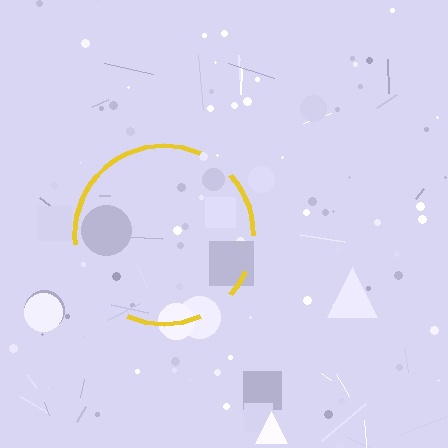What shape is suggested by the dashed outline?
The dashed outline suggests a circle.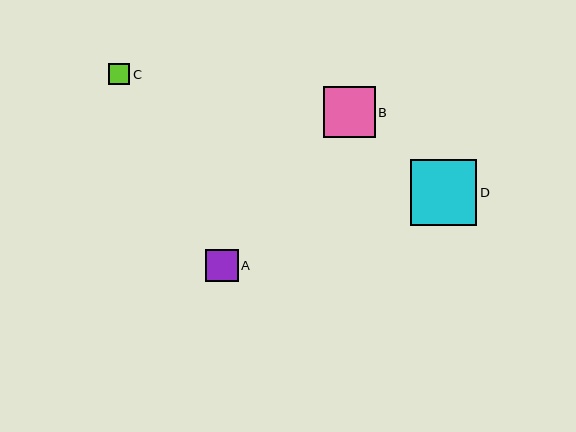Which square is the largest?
Square D is the largest with a size of approximately 66 pixels.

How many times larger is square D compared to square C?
Square D is approximately 3.1 times the size of square C.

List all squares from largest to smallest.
From largest to smallest: D, B, A, C.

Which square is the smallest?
Square C is the smallest with a size of approximately 22 pixels.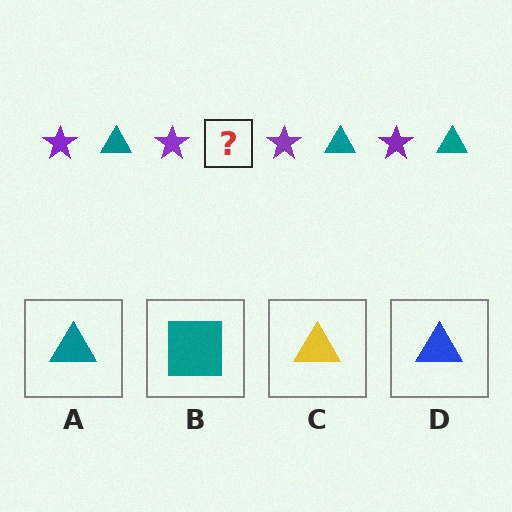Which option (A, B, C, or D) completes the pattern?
A.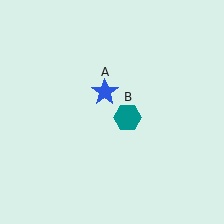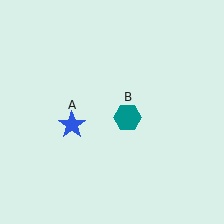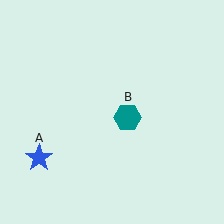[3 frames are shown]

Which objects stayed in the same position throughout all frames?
Teal hexagon (object B) remained stationary.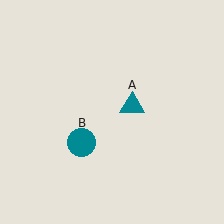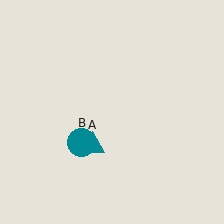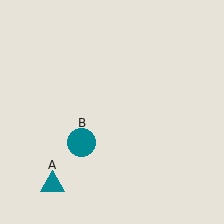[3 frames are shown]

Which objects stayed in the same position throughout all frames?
Teal circle (object B) remained stationary.